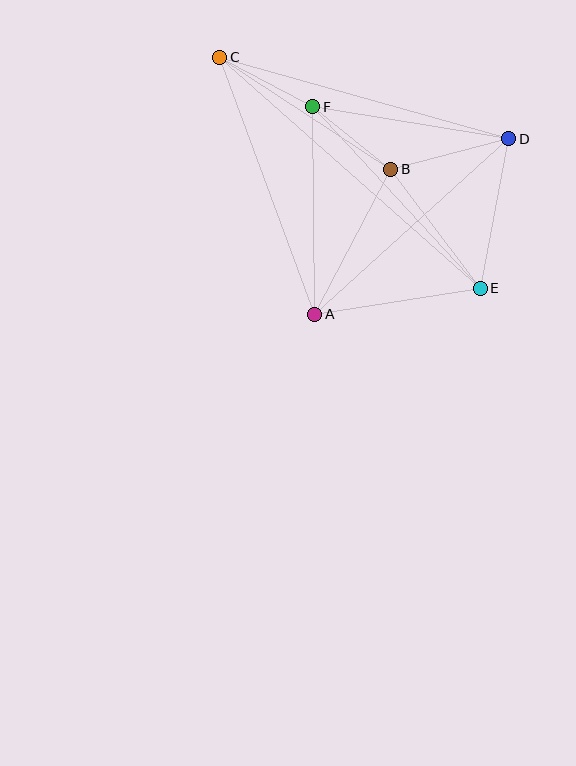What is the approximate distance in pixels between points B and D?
The distance between B and D is approximately 122 pixels.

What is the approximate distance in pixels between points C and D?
The distance between C and D is approximately 300 pixels.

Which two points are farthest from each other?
Points C and E are farthest from each other.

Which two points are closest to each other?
Points B and F are closest to each other.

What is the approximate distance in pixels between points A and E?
The distance between A and E is approximately 168 pixels.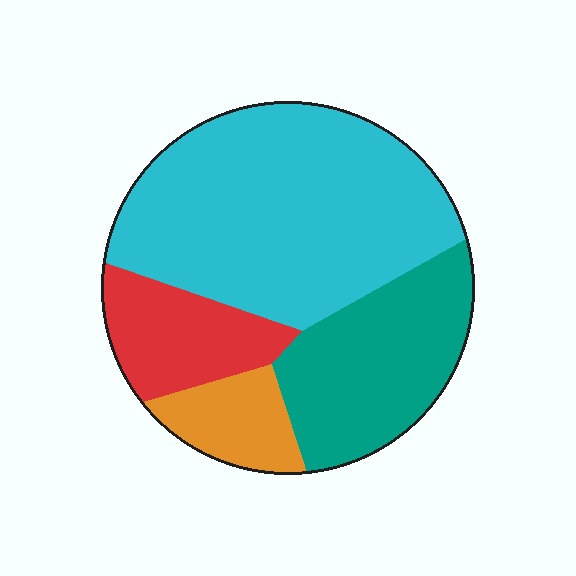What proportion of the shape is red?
Red covers around 15% of the shape.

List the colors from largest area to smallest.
From largest to smallest: cyan, teal, red, orange.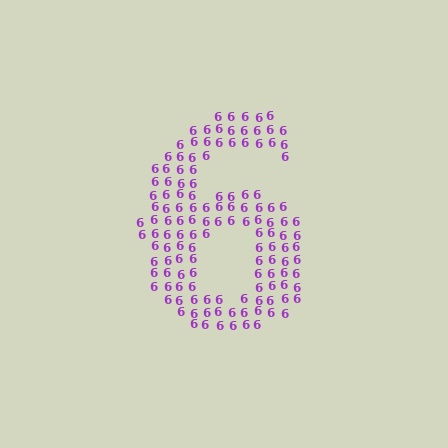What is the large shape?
The large shape is the digit 6.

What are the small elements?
The small elements are digit 6's.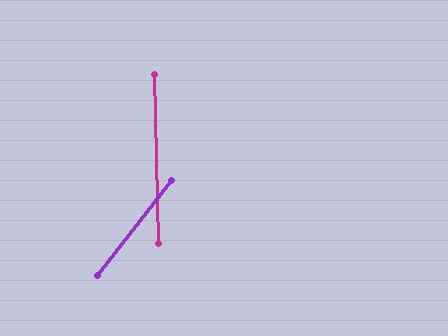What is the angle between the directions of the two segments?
Approximately 39 degrees.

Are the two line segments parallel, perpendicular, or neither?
Neither parallel nor perpendicular — they differ by about 39°.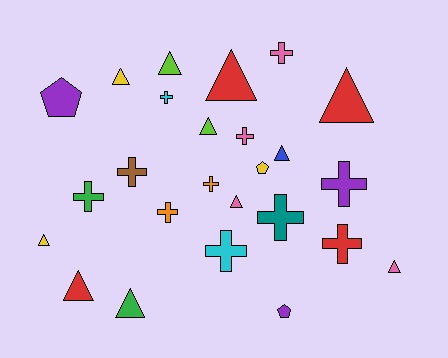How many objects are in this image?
There are 25 objects.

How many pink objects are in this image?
There are 4 pink objects.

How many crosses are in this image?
There are 11 crosses.